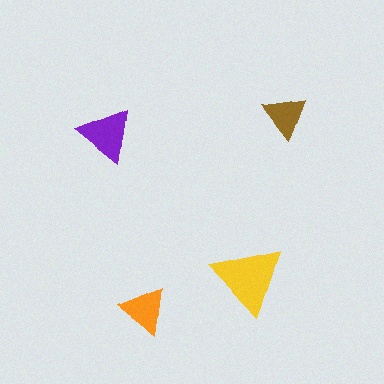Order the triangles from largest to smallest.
the yellow one, the purple one, the orange one, the brown one.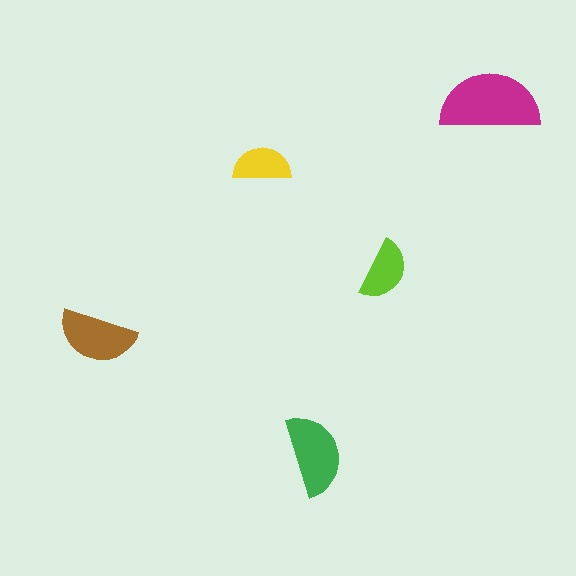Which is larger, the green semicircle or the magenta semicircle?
The magenta one.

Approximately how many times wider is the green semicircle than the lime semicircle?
About 1.5 times wider.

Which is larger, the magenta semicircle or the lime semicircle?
The magenta one.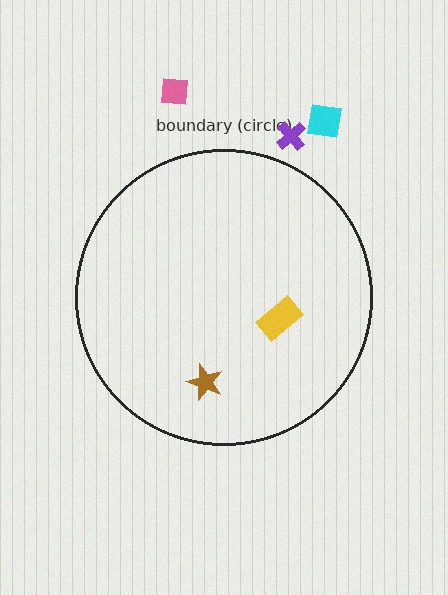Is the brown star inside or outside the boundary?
Inside.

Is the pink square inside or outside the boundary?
Outside.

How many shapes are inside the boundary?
2 inside, 3 outside.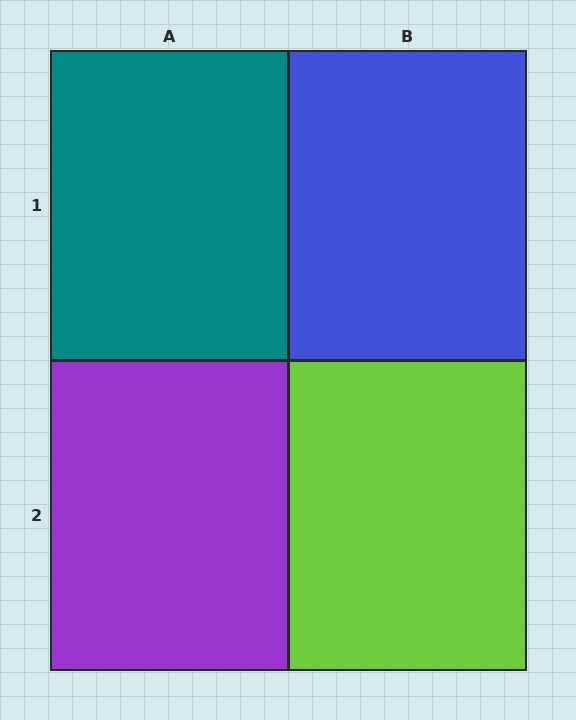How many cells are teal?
1 cell is teal.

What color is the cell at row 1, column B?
Blue.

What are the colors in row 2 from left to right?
Purple, lime.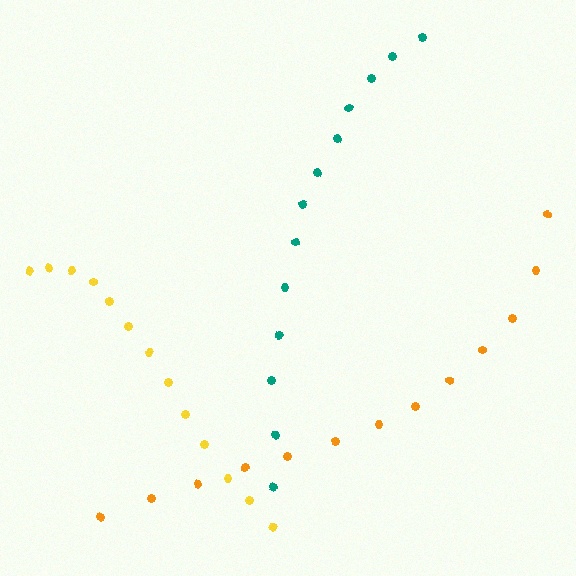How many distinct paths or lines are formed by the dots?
There are 3 distinct paths.